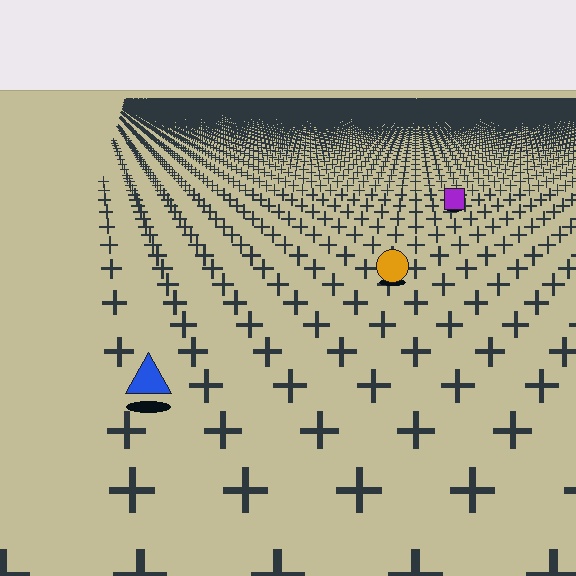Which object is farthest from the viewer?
The purple square is farthest from the viewer. It appears smaller and the ground texture around it is denser.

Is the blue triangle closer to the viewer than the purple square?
Yes. The blue triangle is closer — you can tell from the texture gradient: the ground texture is coarser near it.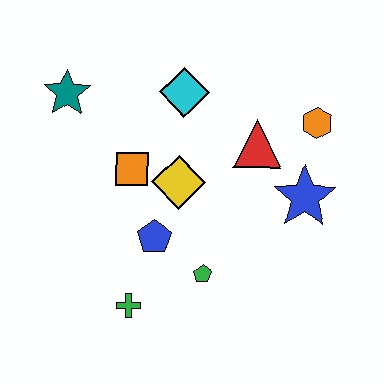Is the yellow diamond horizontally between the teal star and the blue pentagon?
No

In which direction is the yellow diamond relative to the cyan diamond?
The yellow diamond is below the cyan diamond.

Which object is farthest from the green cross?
The orange hexagon is farthest from the green cross.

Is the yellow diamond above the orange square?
No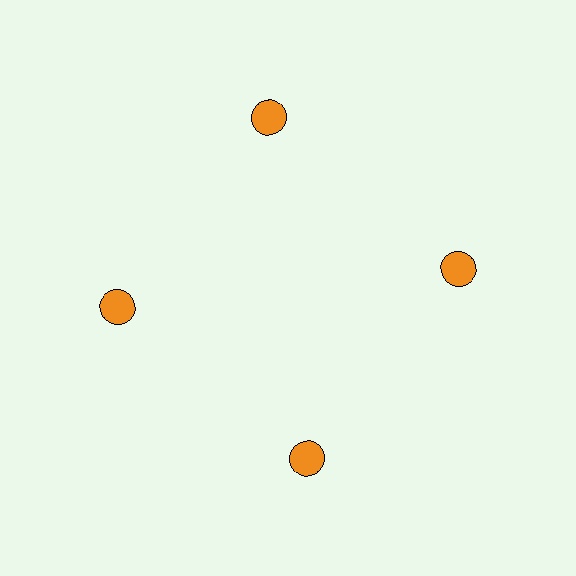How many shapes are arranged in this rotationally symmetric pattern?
There are 4 shapes, arranged in 4 groups of 1.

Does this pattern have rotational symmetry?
Yes, this pattern has 4-fold rotational symmetry. It looks the same after rotating 90 degrees around the center.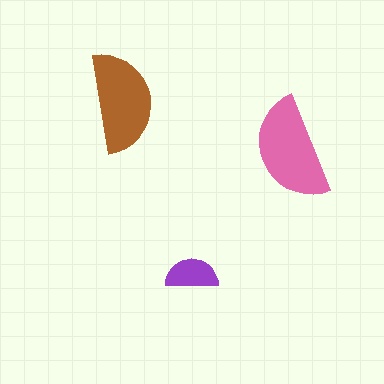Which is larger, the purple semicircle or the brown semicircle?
The brown one.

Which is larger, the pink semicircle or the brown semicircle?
The pink one.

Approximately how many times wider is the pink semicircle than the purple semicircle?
About 2 times wider.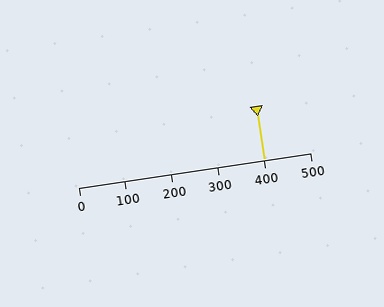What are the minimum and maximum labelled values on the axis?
The axis runs from 0 to 500.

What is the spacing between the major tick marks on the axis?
The major ticks are spaced 100 apart.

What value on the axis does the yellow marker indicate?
The marker indicates approximately 400.